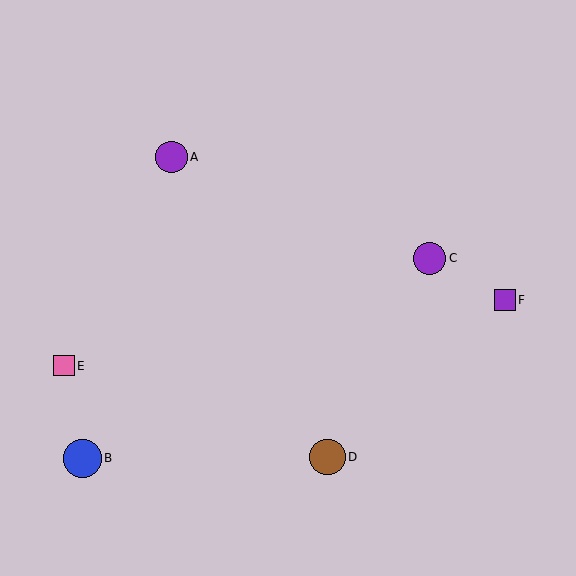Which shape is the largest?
The blue circle (labeled B) is the largest.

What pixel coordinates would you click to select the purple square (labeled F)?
Click at (505, 300) to select the purple square F.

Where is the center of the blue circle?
The center of the blue circle is at (83, 458).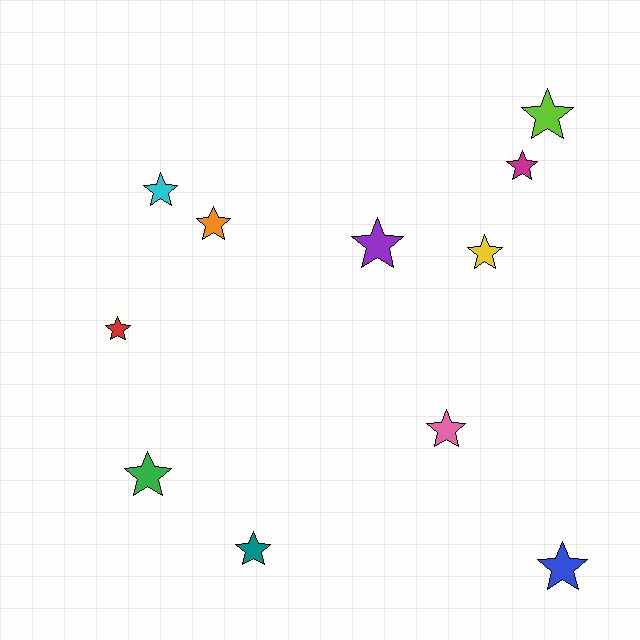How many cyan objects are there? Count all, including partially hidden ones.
There is 1 cyan object.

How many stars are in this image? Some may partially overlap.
There are 11 stars.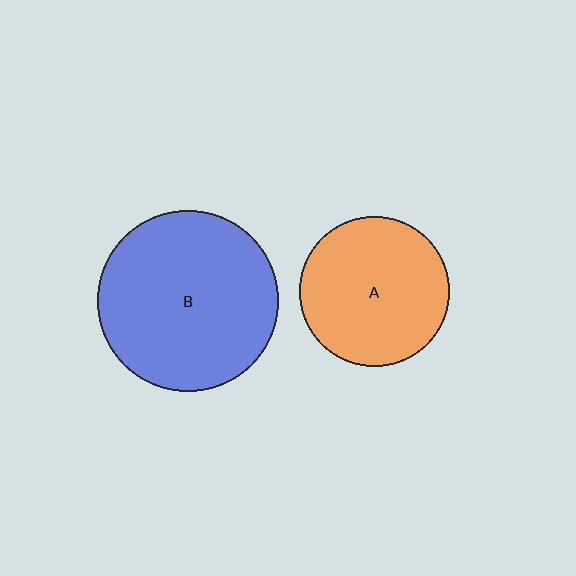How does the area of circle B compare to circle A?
Approximately 1.5 times.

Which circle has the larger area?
Circle B (blue).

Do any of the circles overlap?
No, none of the circles overlap.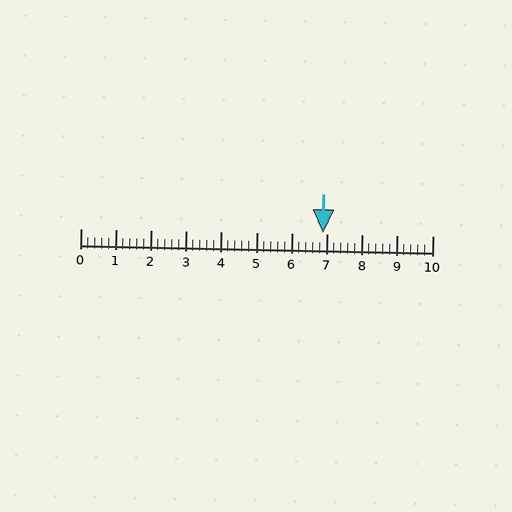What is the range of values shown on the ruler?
The ruler shows values from 0 to 10.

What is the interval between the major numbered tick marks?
The major tick marks are spaced 1 units apart.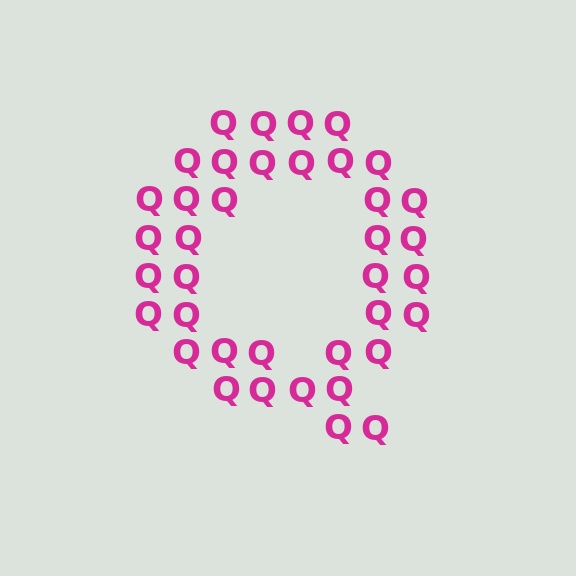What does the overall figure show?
The overall figure shows the letter Q.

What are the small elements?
The small elements are letter Q's.